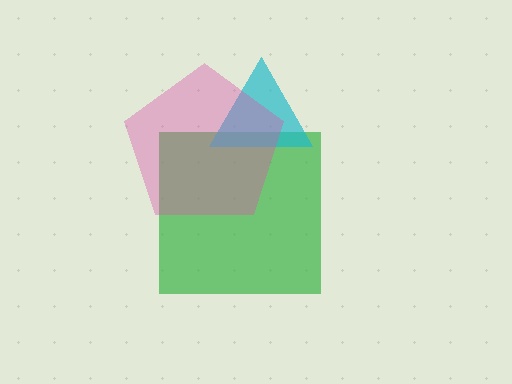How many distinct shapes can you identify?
There are 3 distinct shapes: a green square, a cyan triangle, a pink pentagon.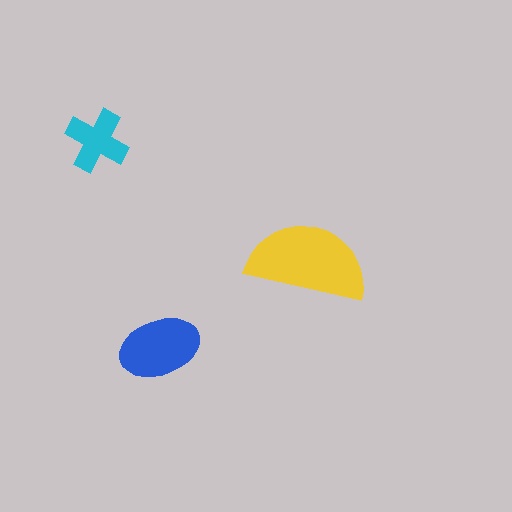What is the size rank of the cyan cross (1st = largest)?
3rd.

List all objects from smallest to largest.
The cyan cross, the blue ellipse, the yellow semicircle.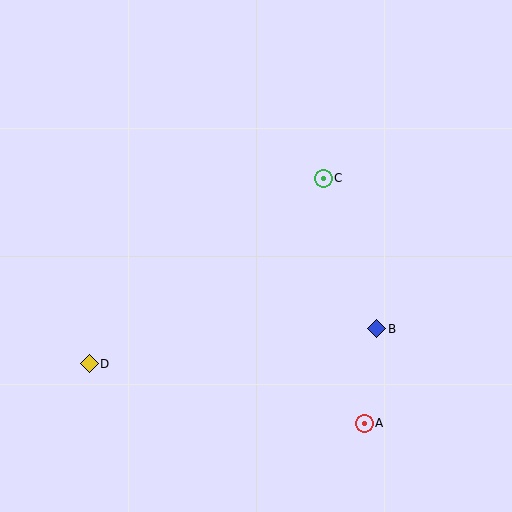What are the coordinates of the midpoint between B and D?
The midpoint between B and D is at (233, 346).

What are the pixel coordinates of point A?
Point A is at (364, 423).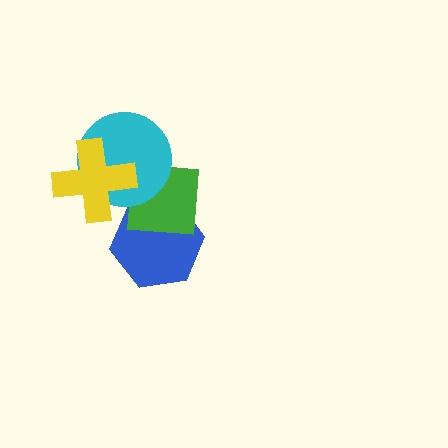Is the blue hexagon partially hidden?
Yes, it is partially covered by another shape.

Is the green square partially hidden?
Yes, it is partially covered by another shape.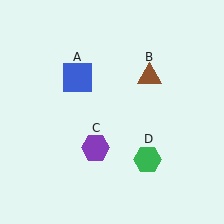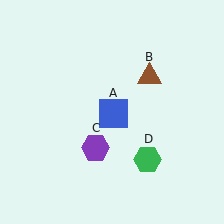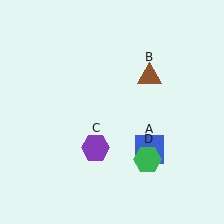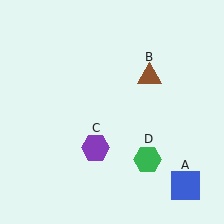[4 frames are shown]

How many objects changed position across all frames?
1 object changed position: blue square (object A).